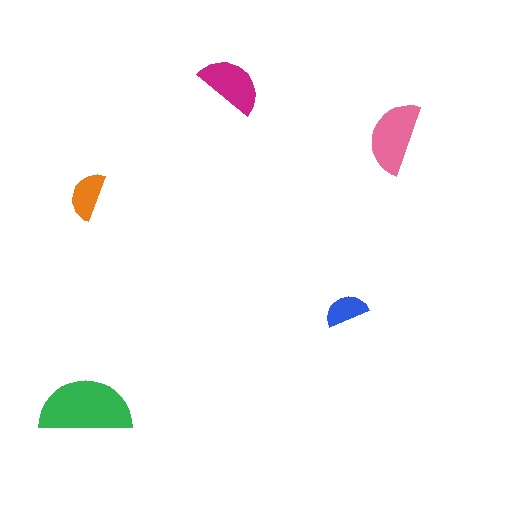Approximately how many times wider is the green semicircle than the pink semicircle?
About 1.5 times wider.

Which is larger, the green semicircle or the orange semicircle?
The green one.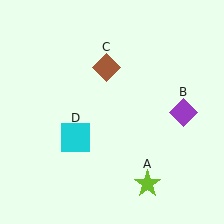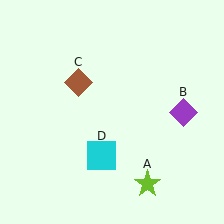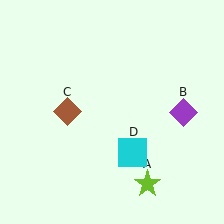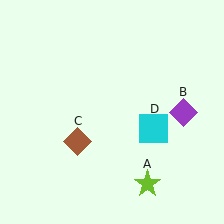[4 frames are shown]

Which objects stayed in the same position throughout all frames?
Lime star (object A) and purple diamond (object B) remained stationary.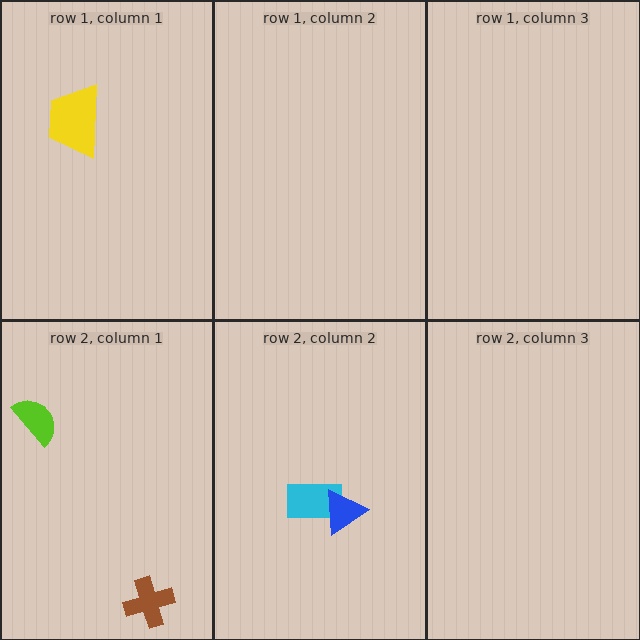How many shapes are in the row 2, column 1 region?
2.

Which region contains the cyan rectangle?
The row 2, column 2 region.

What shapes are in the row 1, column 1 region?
The yellow trapezoid.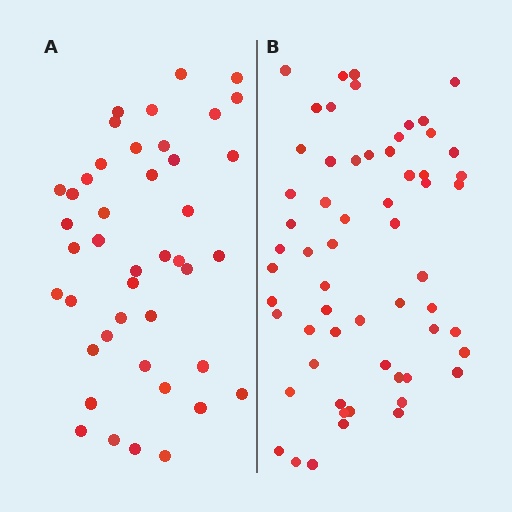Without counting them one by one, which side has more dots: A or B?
Region B (the right region) has more dots.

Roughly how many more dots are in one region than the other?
Region B has approximately 15 more dots than region A.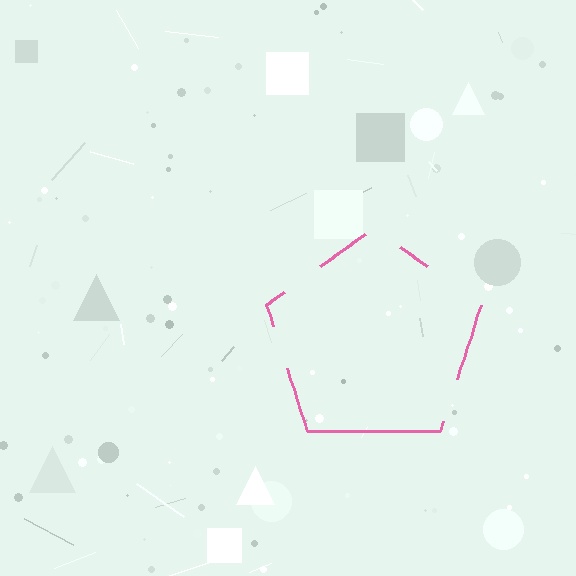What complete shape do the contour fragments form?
The contour fragments form a pentagon.